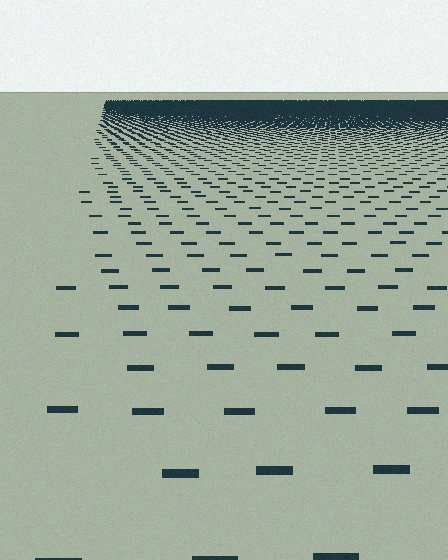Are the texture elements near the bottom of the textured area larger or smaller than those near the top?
Larger. Near the bottom, elements are closer to the viewer and appear at a bigger on-screen size.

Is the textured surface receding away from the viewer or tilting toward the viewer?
The surface is receding away from the viewer. Texture elements get smaller and denser toward the top.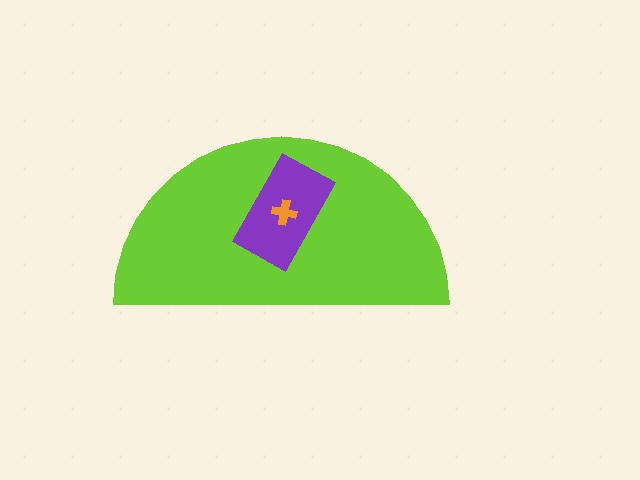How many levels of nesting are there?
3.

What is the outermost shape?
The lime semicircle.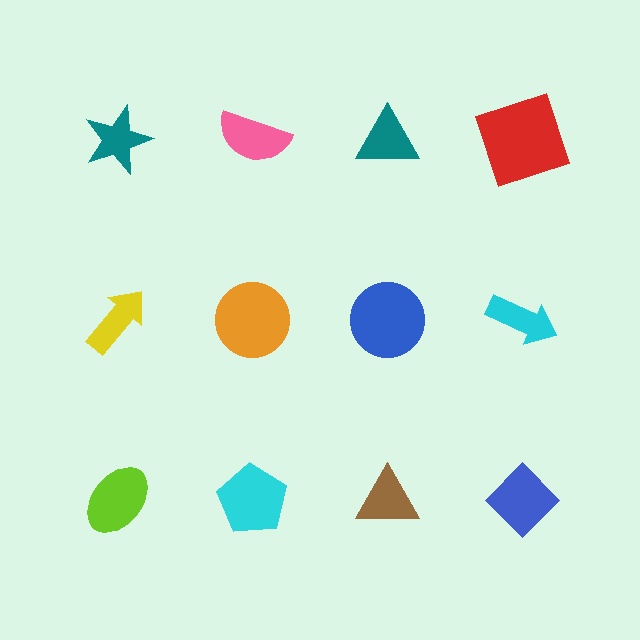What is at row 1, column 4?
A red square.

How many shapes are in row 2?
4 shapes.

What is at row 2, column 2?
An orange circle.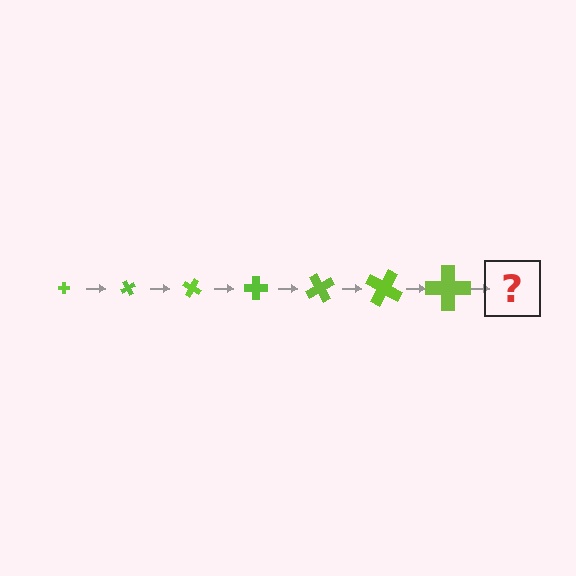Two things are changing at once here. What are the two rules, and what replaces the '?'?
The two rules are that the cross grows larger each step and it rotates 60 degrees each step. The '?' should be a cross, larger than the previous one and rotated 420 degrees from the start.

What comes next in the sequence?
The next element should be a cross, larger than the previous one and rotated 420 degrees from the start.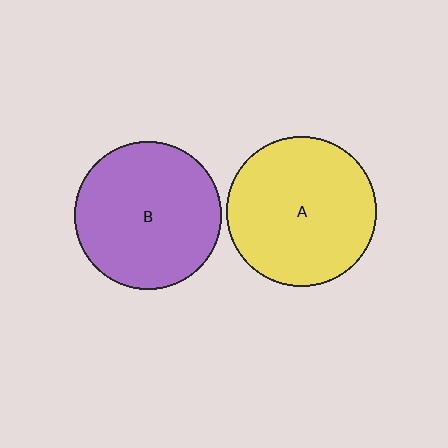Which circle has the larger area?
Circle A (yellow).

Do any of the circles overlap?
No, none of the circles overlap.